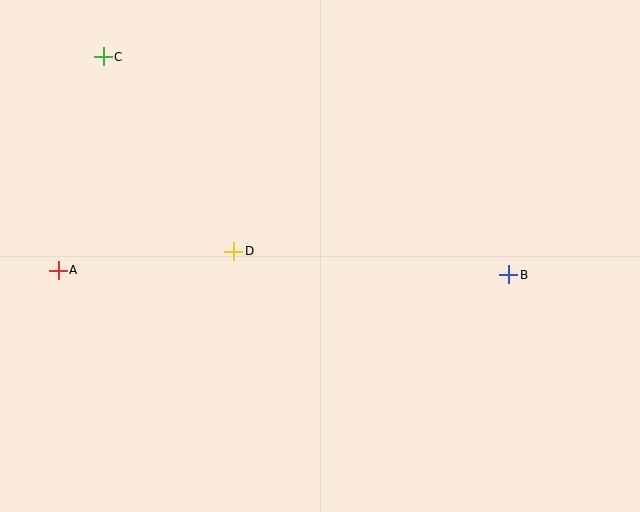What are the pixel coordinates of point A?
Point A is at (58, 270).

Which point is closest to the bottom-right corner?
Point B is closest to the bottom-right corner.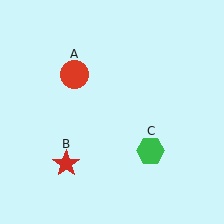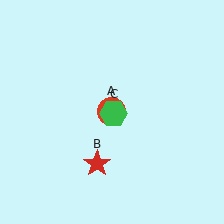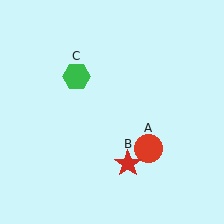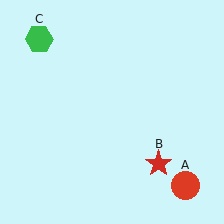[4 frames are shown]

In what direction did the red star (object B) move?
The red star (object B) moved right.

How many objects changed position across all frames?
3 objects changed position: red circle (object A), red star (object B), green hexagon (object C).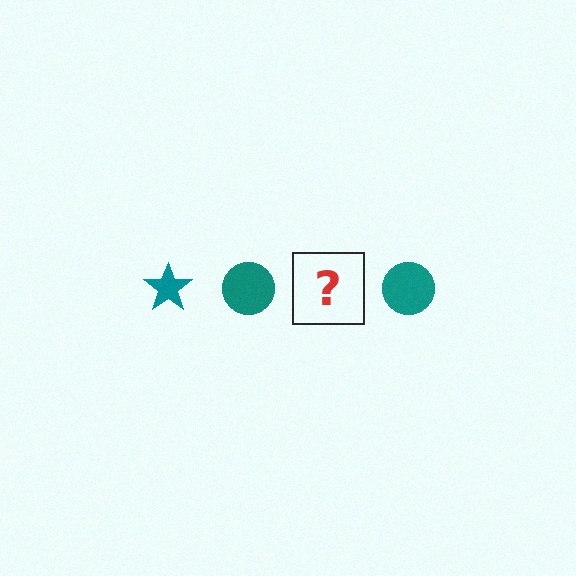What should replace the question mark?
The question mark should be replaced with a teal star.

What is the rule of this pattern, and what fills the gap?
The rule is that the pattern cycles through star, circle shapes in teal. The gap should be filled with a teal star.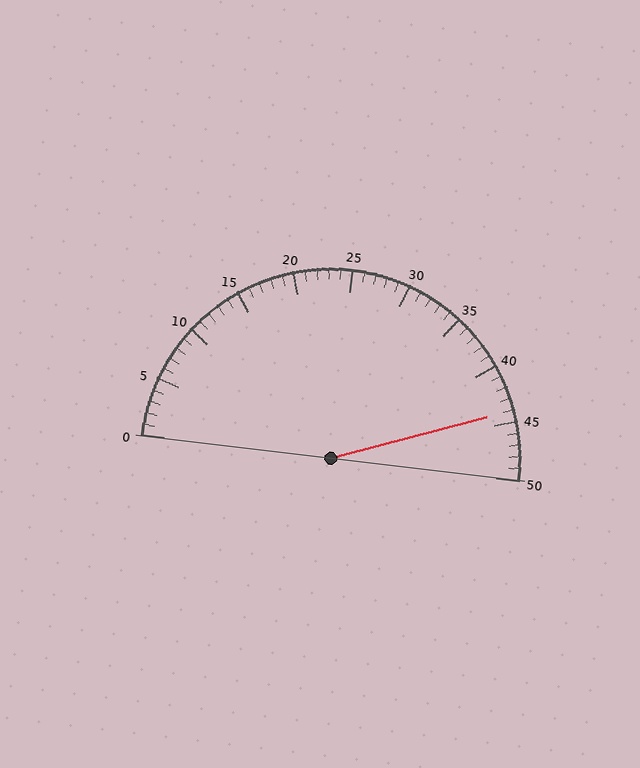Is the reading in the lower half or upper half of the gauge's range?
The reading is in the upper half of the range (0 to 50).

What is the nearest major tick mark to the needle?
The nearest major tick mark is 45.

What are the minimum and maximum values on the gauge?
The gauge ranges from 0 to 50.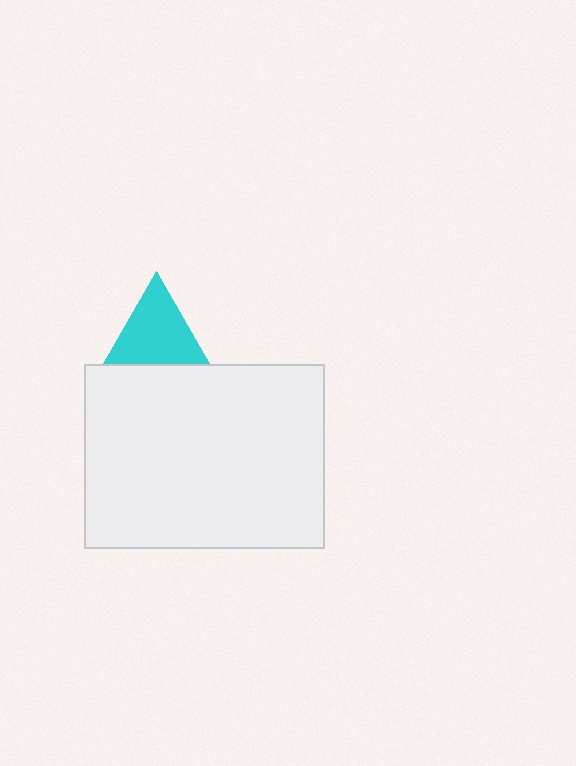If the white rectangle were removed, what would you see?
You would see the complete cyan triangle.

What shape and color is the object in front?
The object in front is a white rectangle.